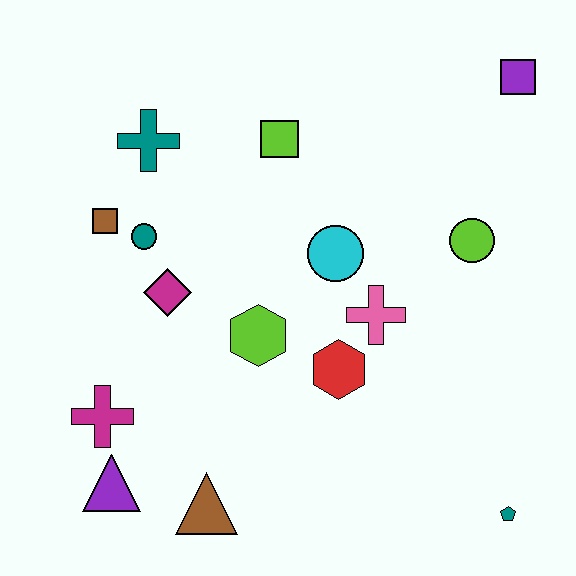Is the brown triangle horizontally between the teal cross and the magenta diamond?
No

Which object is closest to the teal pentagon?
The red hexagon is closest to the teal pentagon.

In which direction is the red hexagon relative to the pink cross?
The red hexagon is below the pink cross.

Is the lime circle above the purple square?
No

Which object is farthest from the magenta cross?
The purple square is farthest from the magenta cross.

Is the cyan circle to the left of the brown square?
No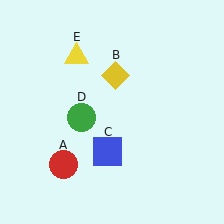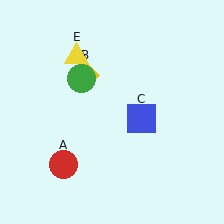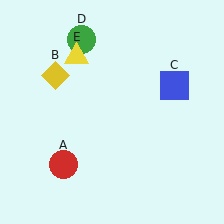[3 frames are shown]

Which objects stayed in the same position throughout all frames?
Red circle (object A) and yellow triangle (object E) remained stationary.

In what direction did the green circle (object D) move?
The green circle (object D) moved up.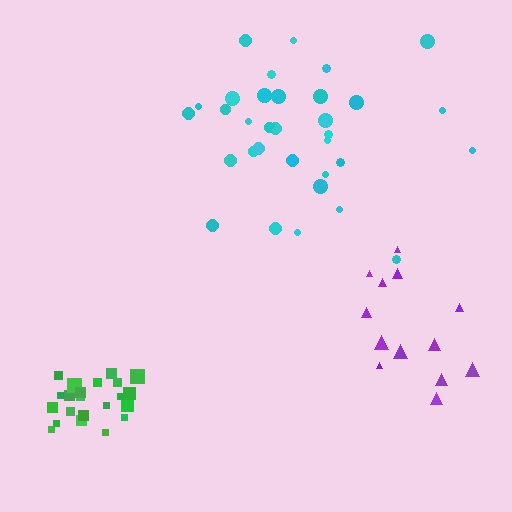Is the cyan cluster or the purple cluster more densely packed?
Cyan.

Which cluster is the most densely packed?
Green.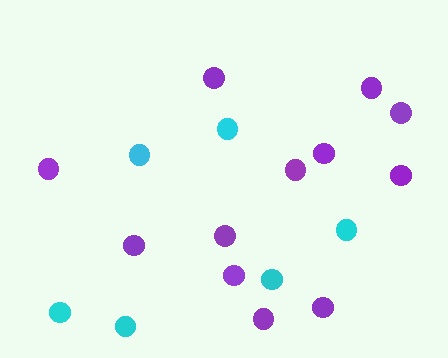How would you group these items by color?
There are 2 groups: one group of purple circles (12) and one group of cyan circles (6).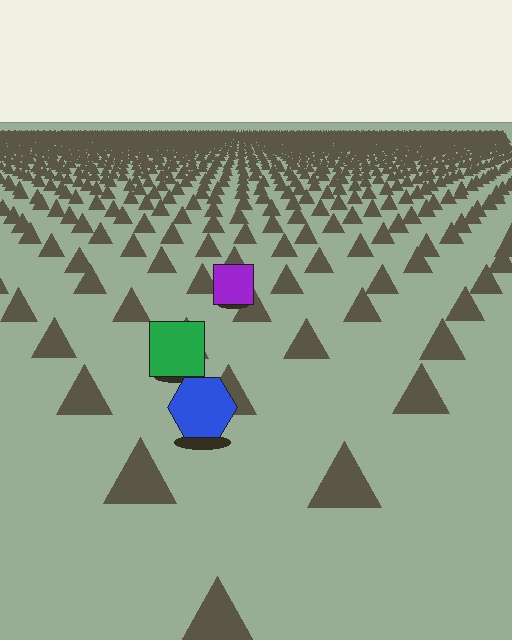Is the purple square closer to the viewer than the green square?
No. The green square is closer — you can tell from the texture gradient: the ground texture is coarser near it.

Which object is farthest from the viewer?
The purple square is farthest from the viewer. It appears smaller and the ground texture around it is denser.